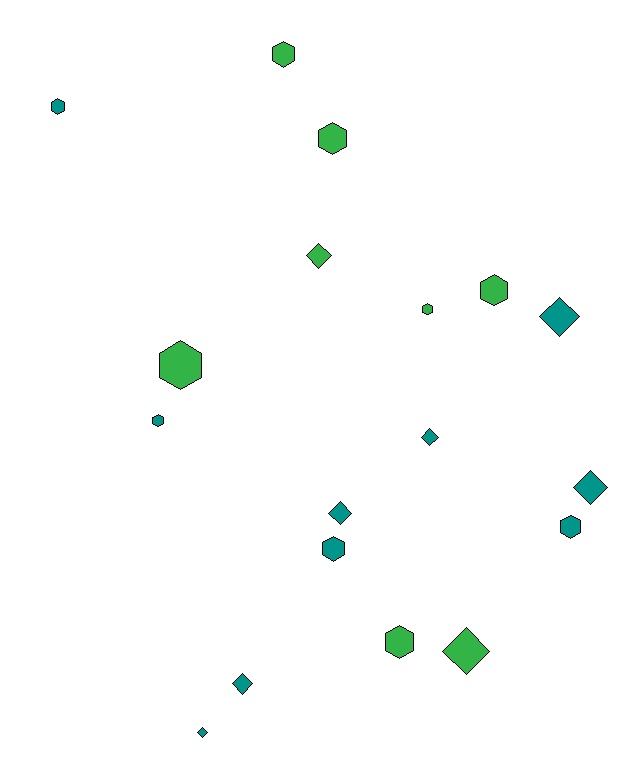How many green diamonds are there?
There are 2 green diamonds.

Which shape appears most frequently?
Hexagon, with 10 objects.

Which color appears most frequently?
Teal, with 10 objects.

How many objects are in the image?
There are 18 objects.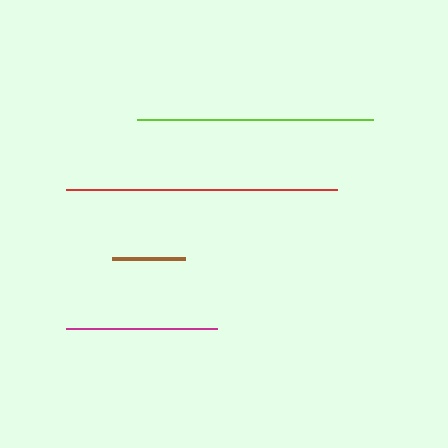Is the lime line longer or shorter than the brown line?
The lime line is longer than the brown line.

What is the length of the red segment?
The red segment is approximately 271 pixels long.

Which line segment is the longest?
The red line is the longest at approximately 271 pixels.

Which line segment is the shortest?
The brown line is the shortest at approximately 73 pixels.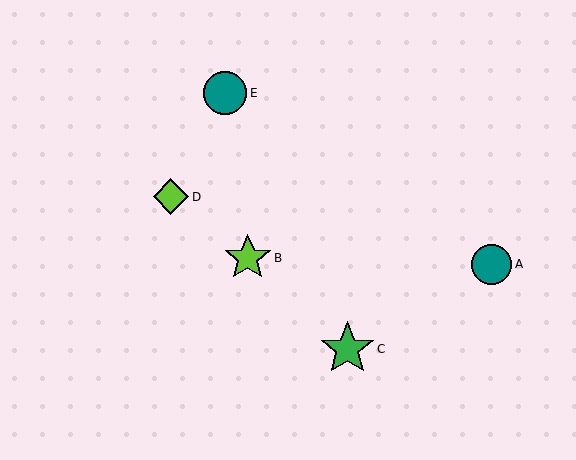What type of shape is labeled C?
Shape C is a green star.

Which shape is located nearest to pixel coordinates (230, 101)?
The teal circle (labeled E) at (225, 93) is nearest to that location.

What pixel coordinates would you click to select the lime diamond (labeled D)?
Click at (171, 197) to select the lime diamond D.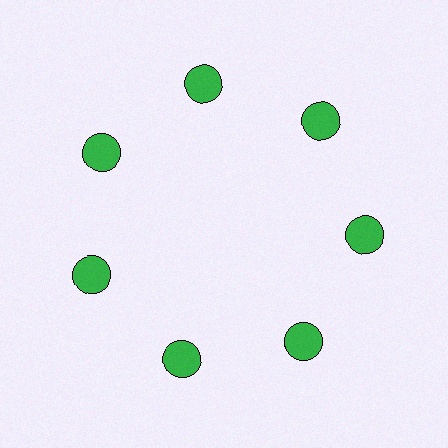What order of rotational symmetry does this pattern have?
This pattern has 7-fold rotational symmetry.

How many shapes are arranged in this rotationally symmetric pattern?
There are 7 shapes, arranged in 7 groups of 1.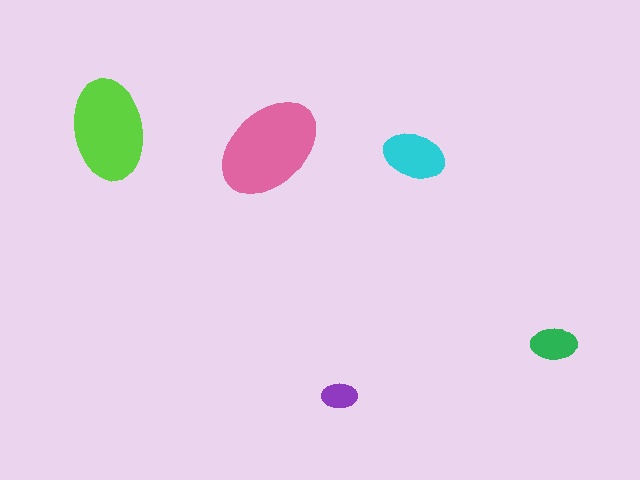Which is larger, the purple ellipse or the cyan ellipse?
The cyan one.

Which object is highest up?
The lime ellipse is topmost.